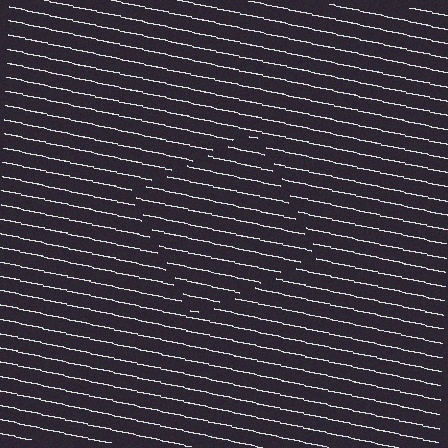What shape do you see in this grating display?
An illusory square. The interior of the shape contains the same grating, shifted by half a period — the contour is defined by the phase discontinuity where line-ends from the inner and outer gratings abut.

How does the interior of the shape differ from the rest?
The interior of the shape contains the same grating, shifted by half a period — the contour is defined by the phase discontinuity where line-ends from the inner and outer gratings abut.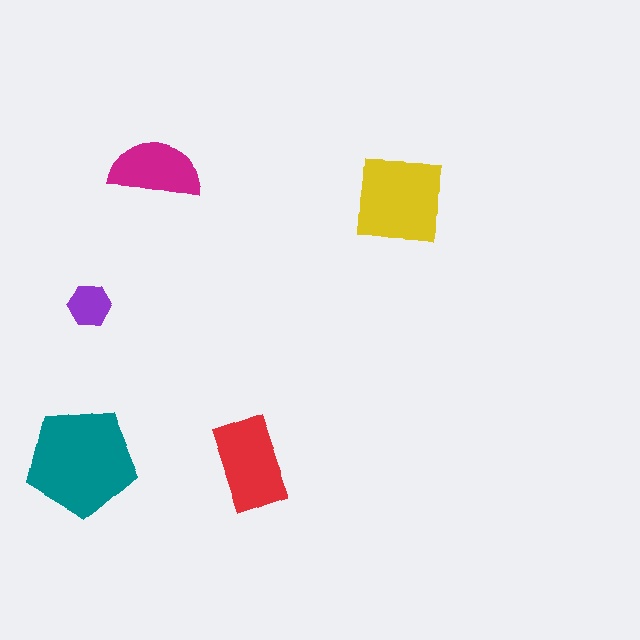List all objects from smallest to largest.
The purple hexagon, the magenta semicircle, the red rectangle, the yellow square, the teal pentagon.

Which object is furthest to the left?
The teal pentagon is leftmost.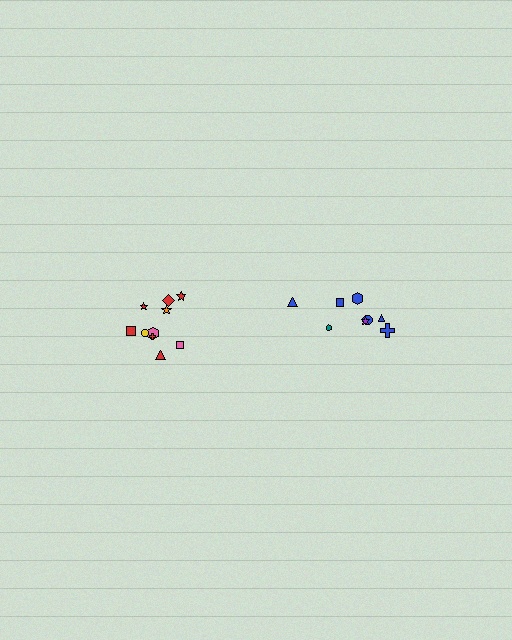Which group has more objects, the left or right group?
The left group.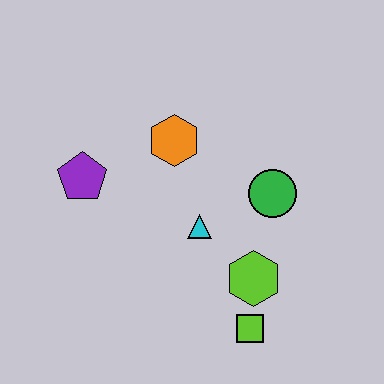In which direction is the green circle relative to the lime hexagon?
The green circle is above the lime hexagon.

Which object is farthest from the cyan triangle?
The purple pentagon is farthest from the cyan triangle.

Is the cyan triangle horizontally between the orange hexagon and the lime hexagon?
Yes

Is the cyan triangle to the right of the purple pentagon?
Yes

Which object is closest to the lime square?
The lime hexagon is closest to the lime square.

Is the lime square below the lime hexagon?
Yes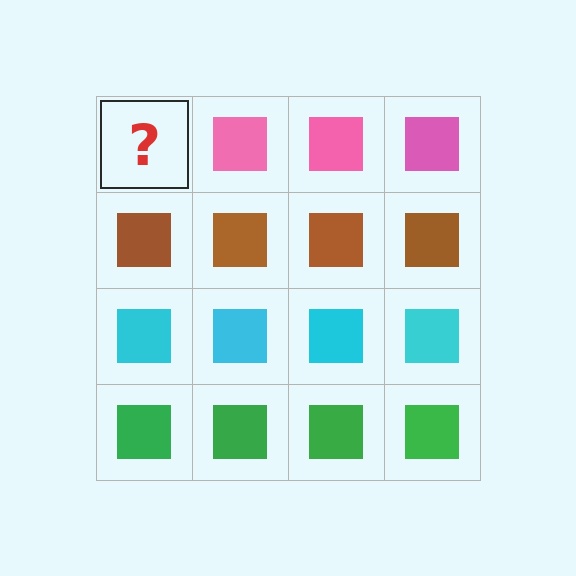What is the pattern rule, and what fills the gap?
The rule is that each row has a consistent color. The gap should be filled with a pink square.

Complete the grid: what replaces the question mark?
The question mark should be replaced with a pink square.